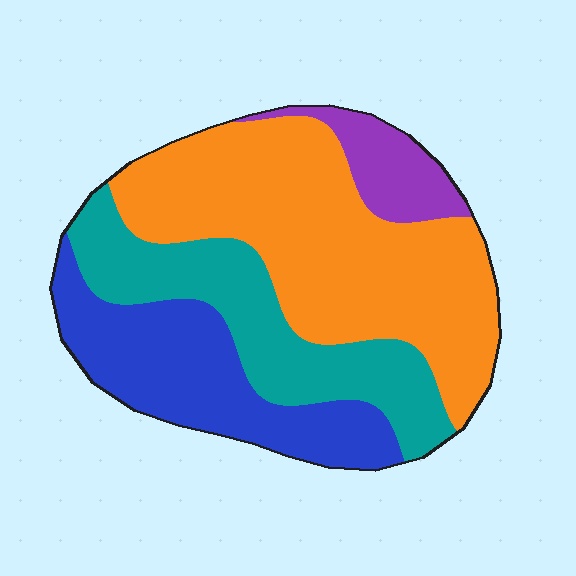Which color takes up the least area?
Purple, at roughly 10%.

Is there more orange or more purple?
Orange.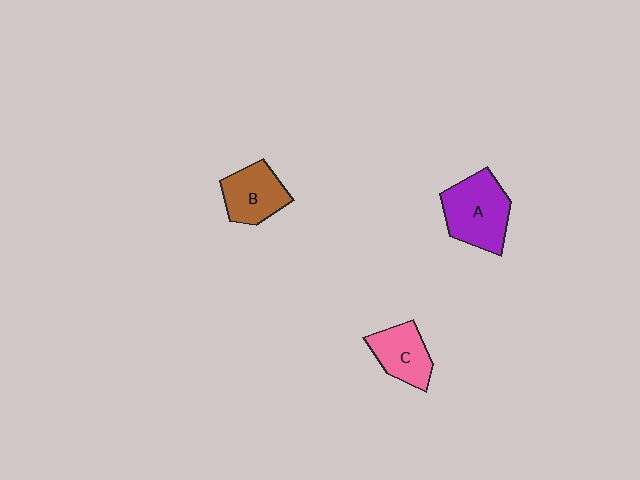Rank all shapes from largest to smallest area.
From largest to smallest: A (purple), B (brown), C (pink).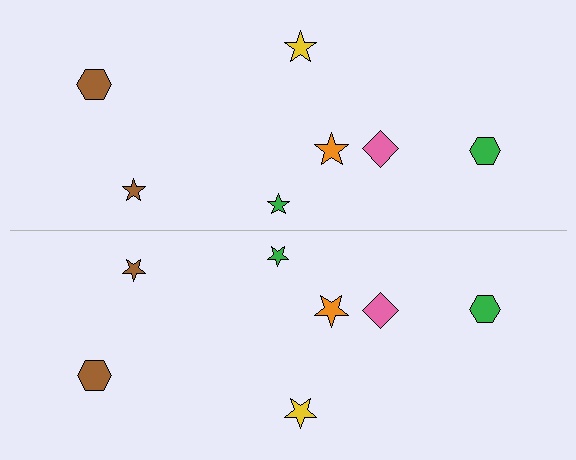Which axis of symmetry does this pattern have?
The pattern has a horizontal axis of symmetry running through the center of the image.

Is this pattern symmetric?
Yes, this pattern has bilateral (reflection) symmetry.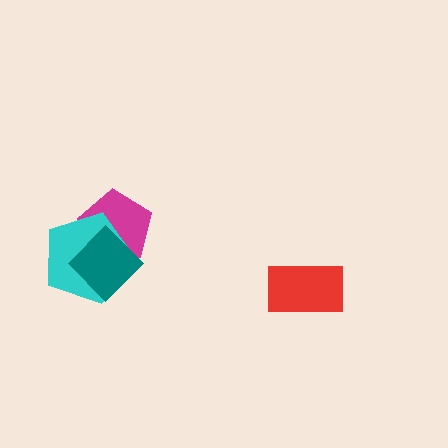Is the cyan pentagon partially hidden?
Yes, it is partially covered by another shape.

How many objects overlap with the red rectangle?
0 objects overlap with the red rectangle.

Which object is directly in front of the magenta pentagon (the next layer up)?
The cyan pentagon is directly in front of the magenta pentagon.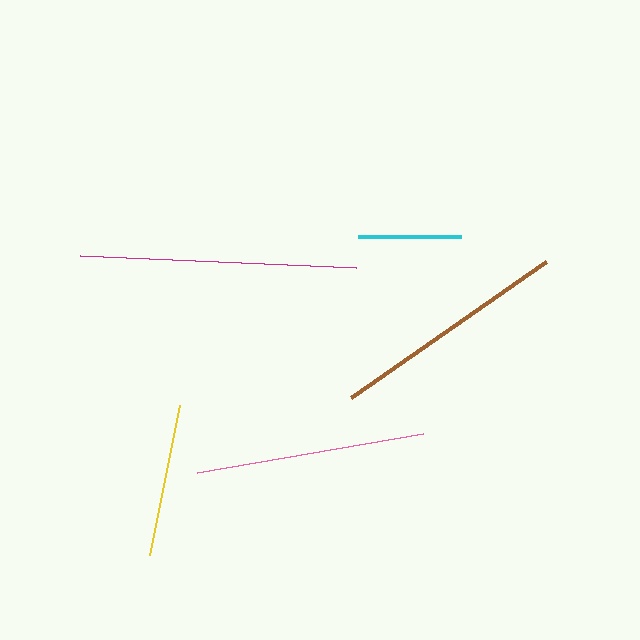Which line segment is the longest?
The magenta line is the longest at approximately 277 pixels.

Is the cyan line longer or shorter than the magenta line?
The magenta line is longer than the cyan line.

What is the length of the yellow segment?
The yellow segment is approximately 153 pixels long.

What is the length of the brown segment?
The brown segment is approximately 238 pixels long.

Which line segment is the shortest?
The cyan line is the shortest at approximately 103 pixels.